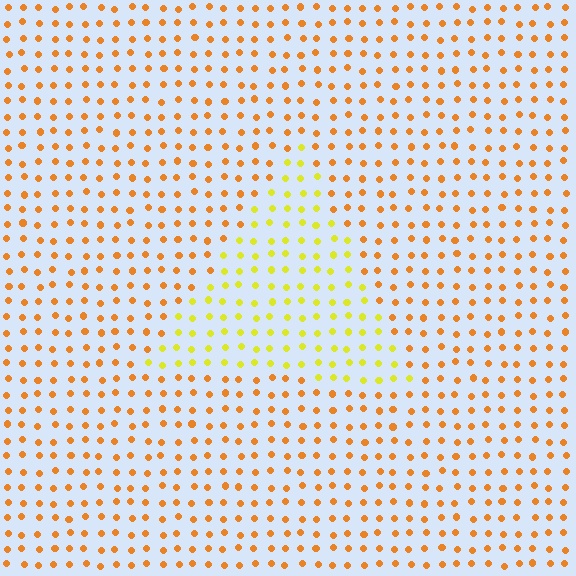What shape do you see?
I see a triangle.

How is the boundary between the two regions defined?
The boundary is defined purely by a slight shift in hue (about 36 degrees). Spacing, size, and orientation are identical on both sides.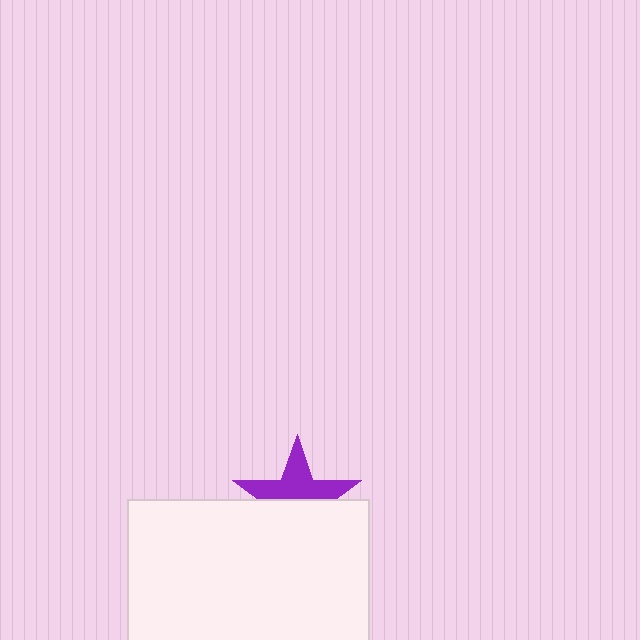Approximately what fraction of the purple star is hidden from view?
Roughly 48% of the purple star is hidden behind the white rectangle.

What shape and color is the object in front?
The object in front is a white rectangle.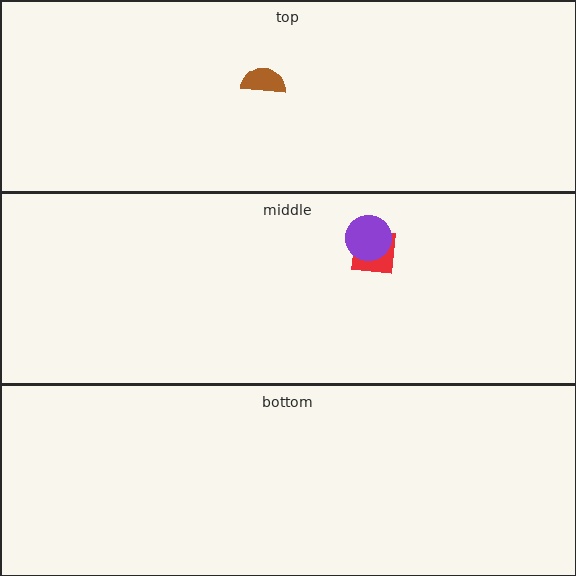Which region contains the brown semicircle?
The top region.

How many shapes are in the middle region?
2.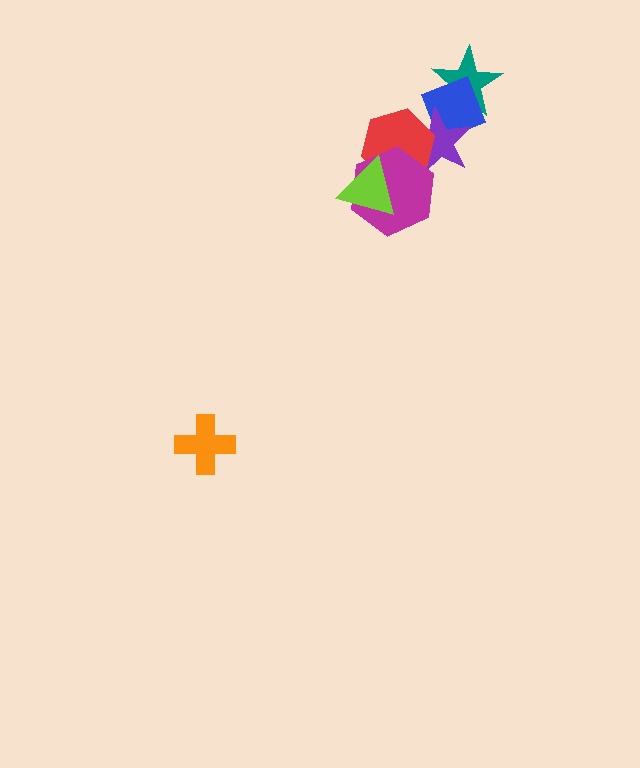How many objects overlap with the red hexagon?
3 objects overlap with the red hexagon.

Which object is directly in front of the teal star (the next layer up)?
The blue diamond is directly in front of the teal star.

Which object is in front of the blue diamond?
The purple star is in front of the blue diamond.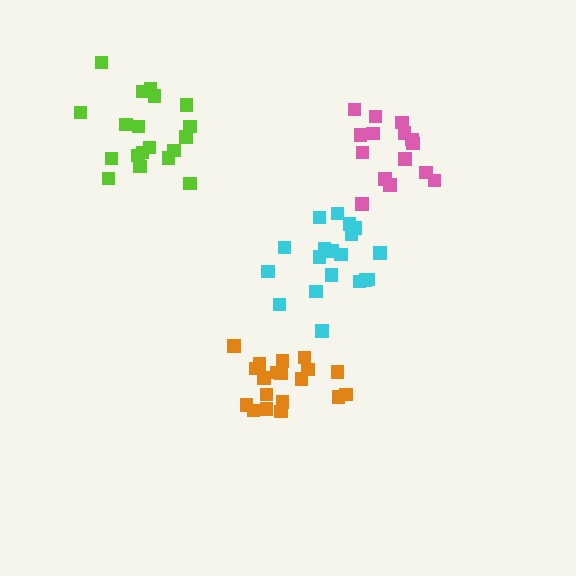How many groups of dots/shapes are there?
There are 4 groups.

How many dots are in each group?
Group 1: 19 dots, Group 2: 15 dots, Group 3: 19 dots, Group 4: 19 dots (72 total).